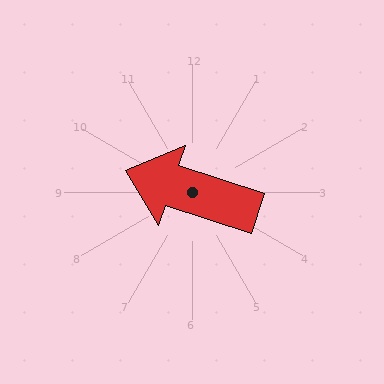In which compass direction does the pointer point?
West.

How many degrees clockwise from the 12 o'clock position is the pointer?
Approximately 288 degrees.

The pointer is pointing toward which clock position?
Roughly 10 o'clock.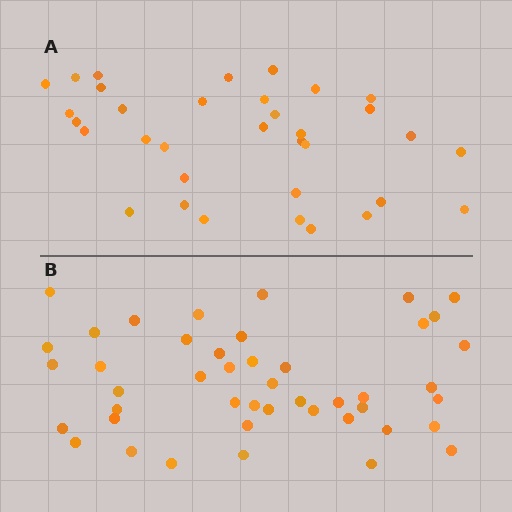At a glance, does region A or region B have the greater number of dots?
Region B (the bottom region) has more dots.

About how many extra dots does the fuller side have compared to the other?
Region B has roughly 12 or so more dots than region A.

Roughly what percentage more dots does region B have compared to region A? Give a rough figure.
About 30% more.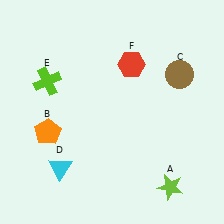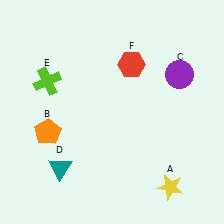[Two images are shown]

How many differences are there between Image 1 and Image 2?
There are 3 differences between the two images.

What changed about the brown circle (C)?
In Image 1, C is brown. In Image 2, it changed to purple.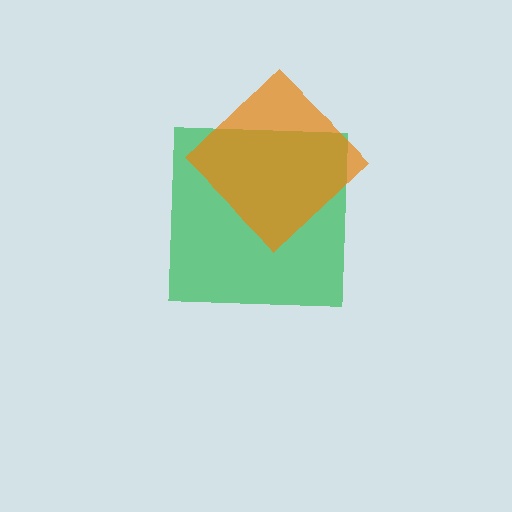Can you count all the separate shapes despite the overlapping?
Yes, there are 2 separate shapes.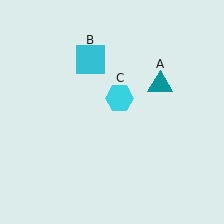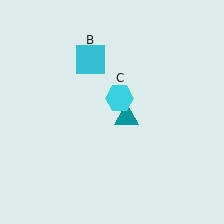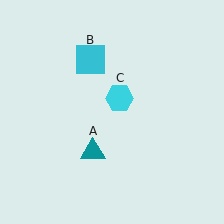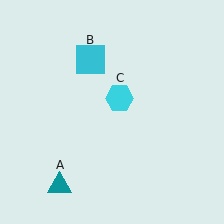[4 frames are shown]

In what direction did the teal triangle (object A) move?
The teal triangle (object A) moved down and to the left.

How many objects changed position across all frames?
1 object changed position: teal triangle (object A).